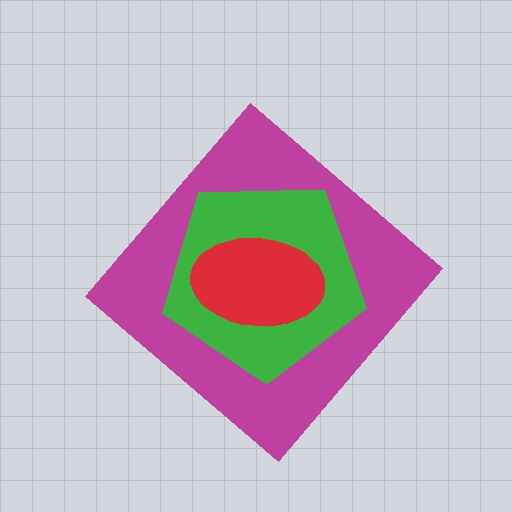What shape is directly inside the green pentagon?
The red ellipse.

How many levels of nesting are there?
3.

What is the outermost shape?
The magenta diamond.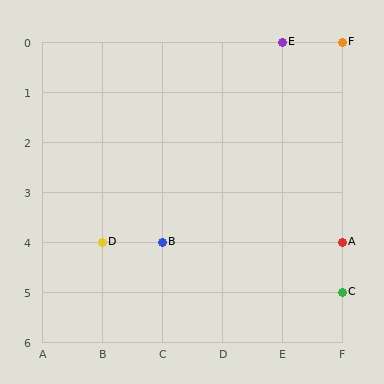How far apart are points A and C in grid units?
Points A and C are 1 row apart.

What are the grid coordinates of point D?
Point D is at grid coordinates (B, 4).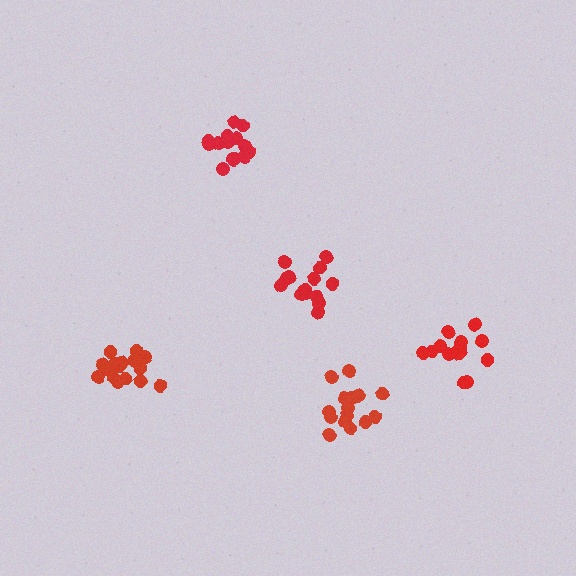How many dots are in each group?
Group 1: 15 dots, Group 2: 15 dots, Group 3: 14 dots, Group 4: 19 dots, Group 5: 15 dots (78 total).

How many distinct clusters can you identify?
There are 5 distinct clusters.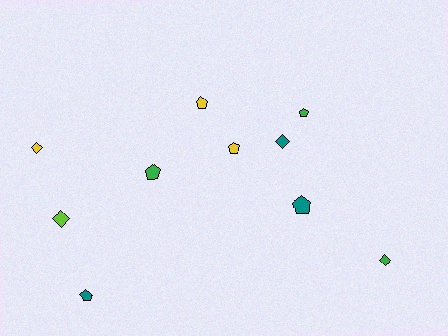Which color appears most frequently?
Green, with 3 objects.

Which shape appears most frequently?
Pentagon, with 6 objects.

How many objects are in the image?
There are 10 objects.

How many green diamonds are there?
There is 1 green diamond.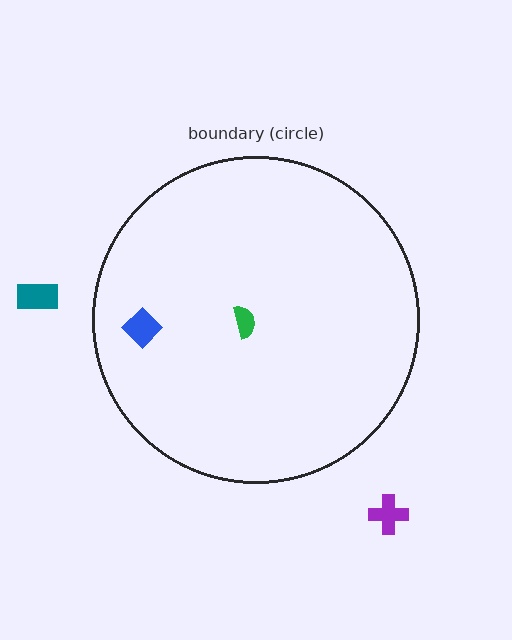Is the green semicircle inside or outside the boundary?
Inside.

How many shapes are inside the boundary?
2 inside, 2 outside.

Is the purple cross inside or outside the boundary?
Outside.